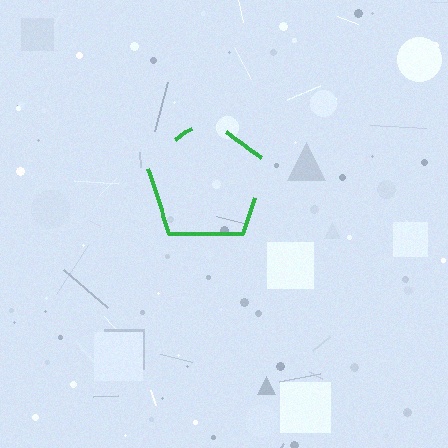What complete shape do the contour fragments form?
The contour fragments form a pentagon.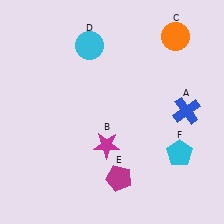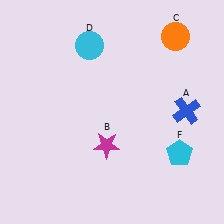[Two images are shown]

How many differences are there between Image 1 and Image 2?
There is 1 difference between the two images.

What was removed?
The magenta pentagon (E) was removed in Image 2.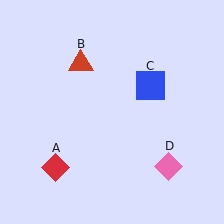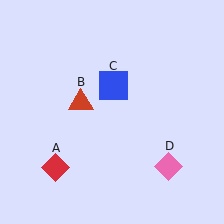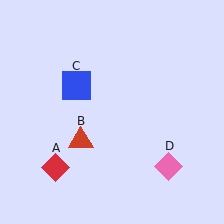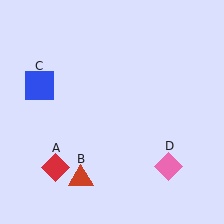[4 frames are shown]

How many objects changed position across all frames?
2 objects changed position: red triangle (object B), blue square (object C).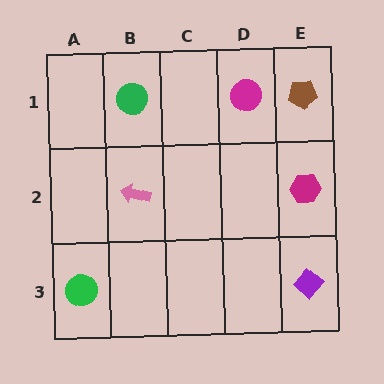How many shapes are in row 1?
3 shapes.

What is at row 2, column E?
A magenta hexagon.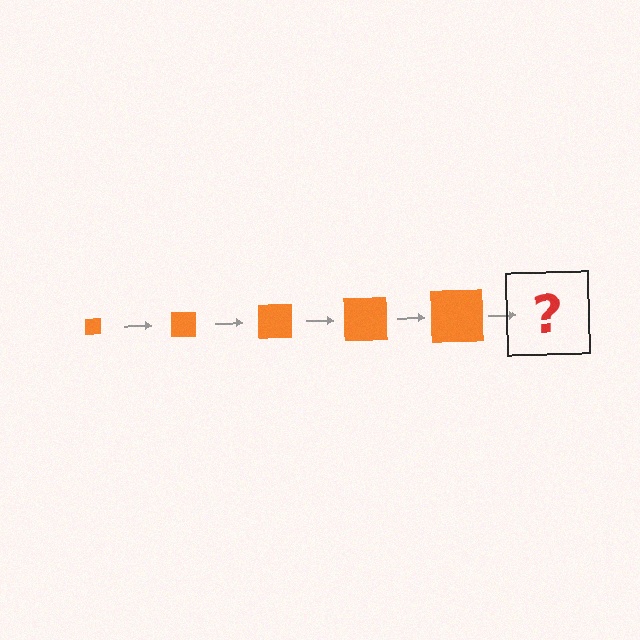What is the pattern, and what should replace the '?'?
The pattern is that the square gets progressively larger each step. The '?' should be an orange square, larger than the previous one.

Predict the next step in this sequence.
The next step is an orange square, larger than the previous one.